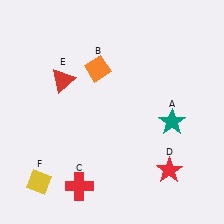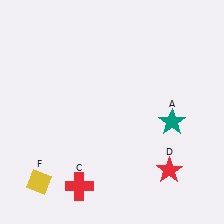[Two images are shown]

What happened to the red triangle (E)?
The red triangle (E) was removed in Image 2. It was in the top-left area of Image 1.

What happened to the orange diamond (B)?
The orange diamond (B) was removed in Image 2. It was in the top-left area of Image 1.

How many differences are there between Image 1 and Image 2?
There are 2 differences between the two images.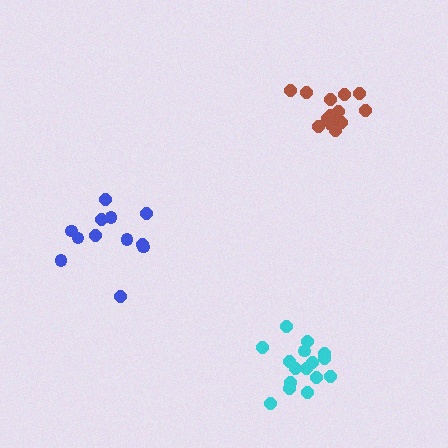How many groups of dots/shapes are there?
There are 3 groups.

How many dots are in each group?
Group 1: 12 dots, Group 2: 16 dots, Group 3: 14 dots (42 total).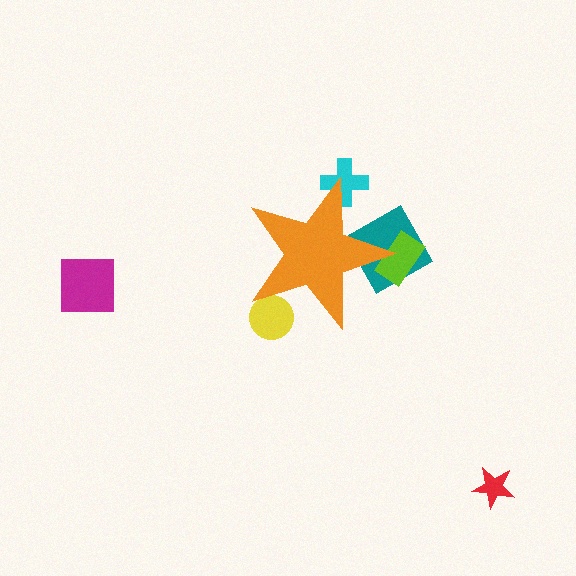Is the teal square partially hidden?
Yes, the teal square is partially hidden behind the orange star.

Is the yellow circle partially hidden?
Yes, the yellow circle is partially hidden behind the orange star.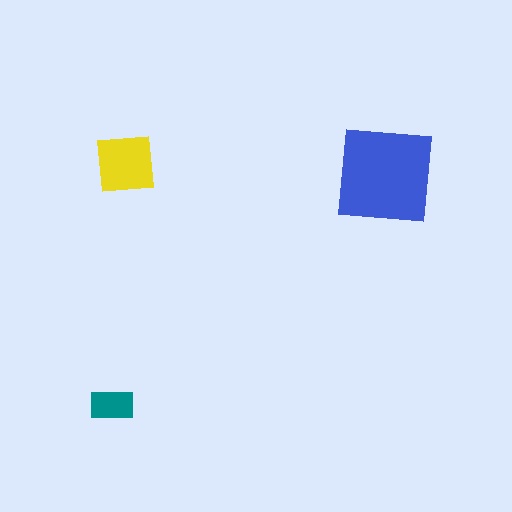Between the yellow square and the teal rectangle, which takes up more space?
The yellow square.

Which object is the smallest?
The teal rectangle.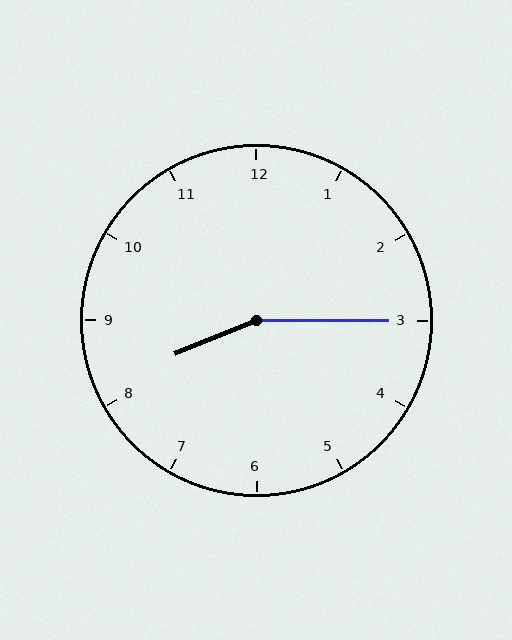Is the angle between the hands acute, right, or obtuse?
It is obtuse.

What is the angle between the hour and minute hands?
Approximately 158 degrees.